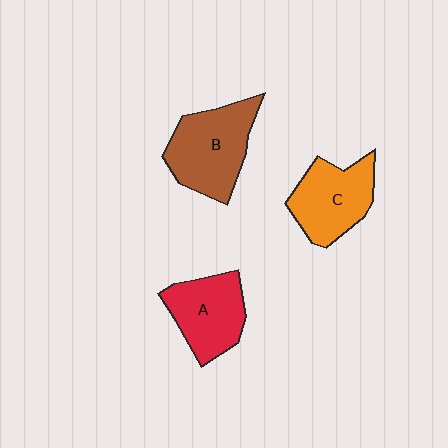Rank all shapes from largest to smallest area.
From largest to smallest: B (brown), C (orange), A (red).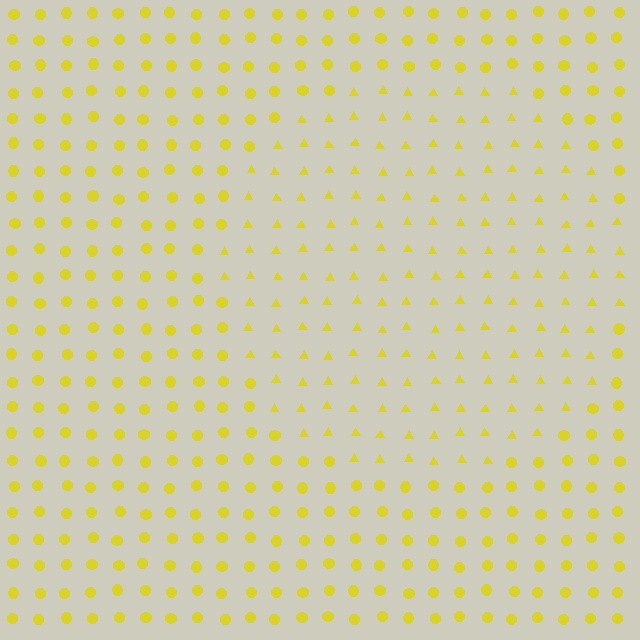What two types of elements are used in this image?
The image uses triangles inside the circle region and circles outside it.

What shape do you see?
I see a circle.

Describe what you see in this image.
The image is filled with small yellow elements arranged in a uniform grid. A circle-shaped region contains triangles, while the surrounding area contains circles. The boundary is defined purely by the change in element shape.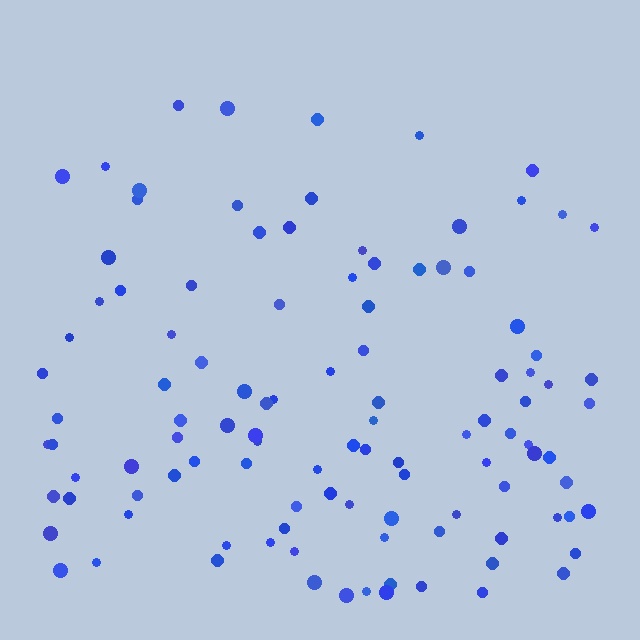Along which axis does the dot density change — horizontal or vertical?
Vertical.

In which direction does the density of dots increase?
From top to bottom, with the bottom side densest.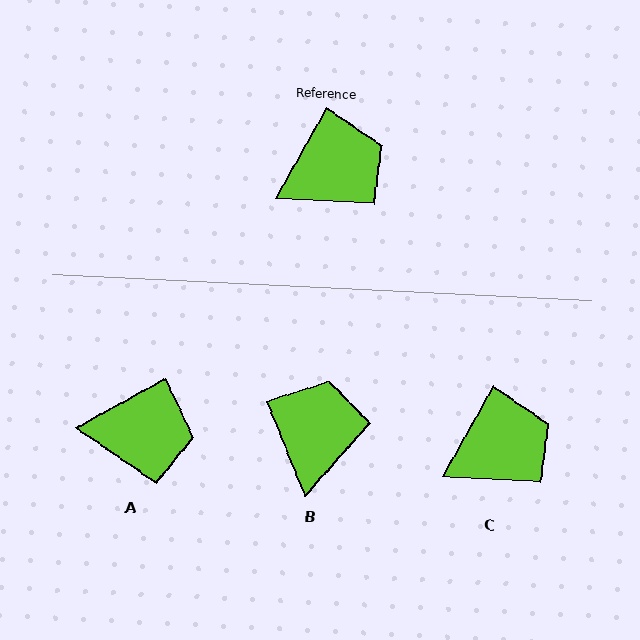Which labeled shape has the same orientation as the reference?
C.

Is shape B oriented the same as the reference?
No, it is off by about 52 degrees.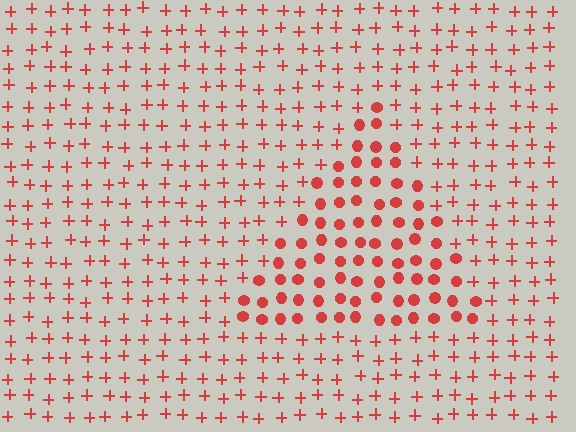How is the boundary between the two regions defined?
The boundary is defined by a change in element shape: circles inside vs. plus signs outside. All elements share the same color and spacing.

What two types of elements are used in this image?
The image uses circles inside the triangle region and plus signs outside it.